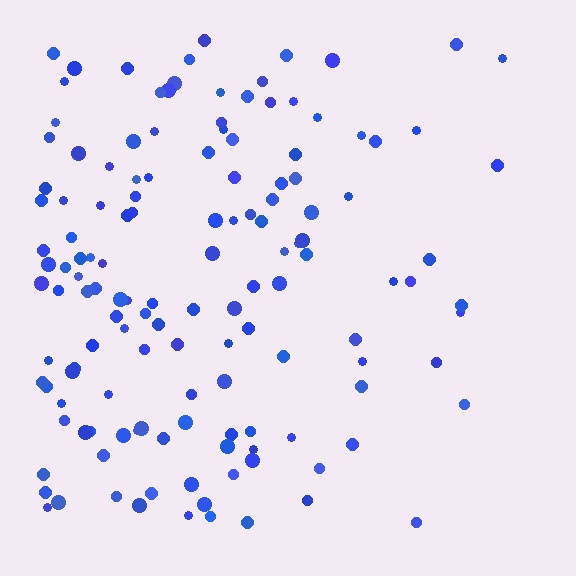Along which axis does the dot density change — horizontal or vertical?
Horizontal.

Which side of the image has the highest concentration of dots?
The left.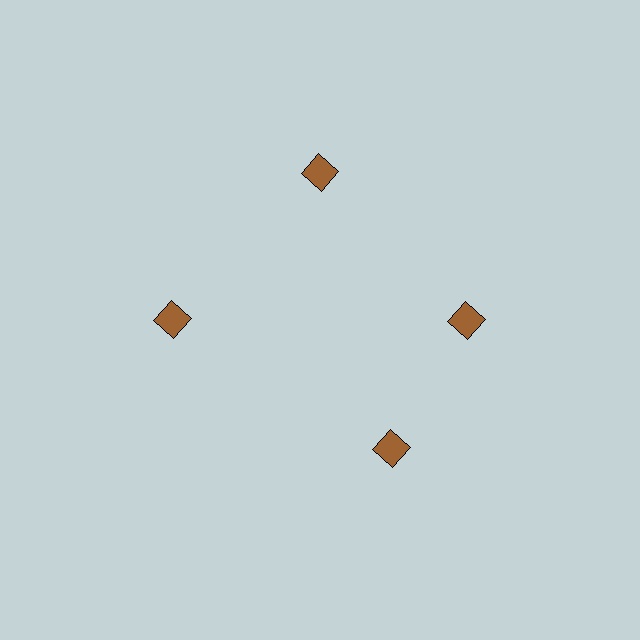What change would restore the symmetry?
The symmetry would be restored by rotating it back into even spacing with its neighbors so that all 4 diamonds sit at equal angles and equal distance from the center.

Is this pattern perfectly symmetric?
No. The 4 brown diamonds are arranged in a ring, but one element near the 6 o'clock position is rotated out of alignment along the ring, breaking the 4-fold rotational symmetry.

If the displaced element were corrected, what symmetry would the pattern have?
It would have 4-fold rotational symmetry — the pattern would map onto itself every 90 degrees.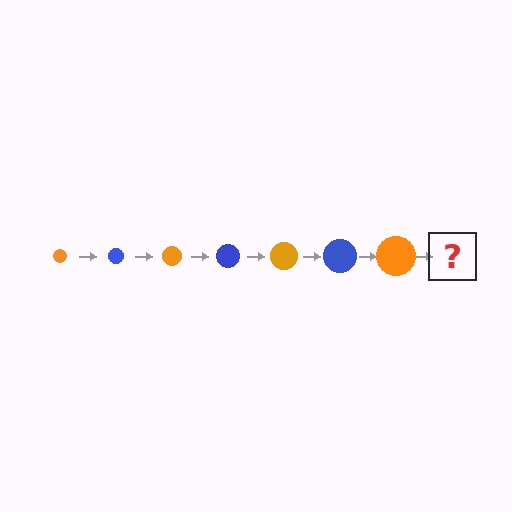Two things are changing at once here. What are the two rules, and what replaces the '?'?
The two rules are that the circle grows larger each step and the color cycles through orange and blue. The '?' should be a blue circle, larger than the previous one.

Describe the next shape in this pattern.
It should be a blue circle, larger than the previous one.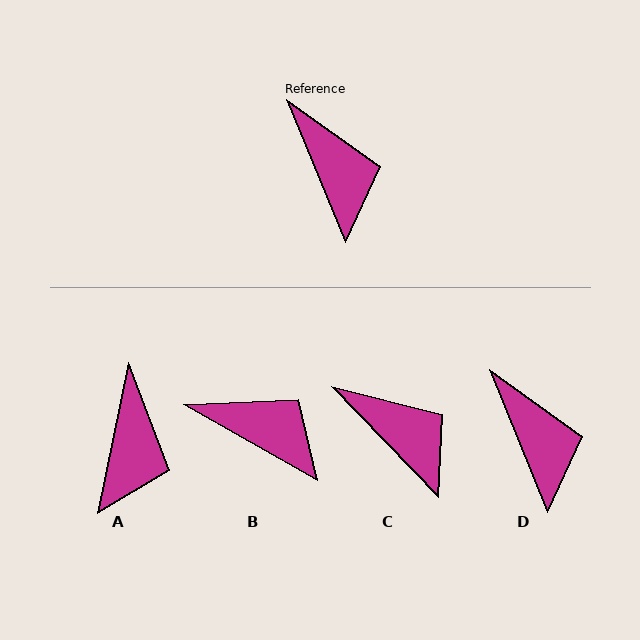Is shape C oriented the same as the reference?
No, it is off by about 22 degrees.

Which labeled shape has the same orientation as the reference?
D.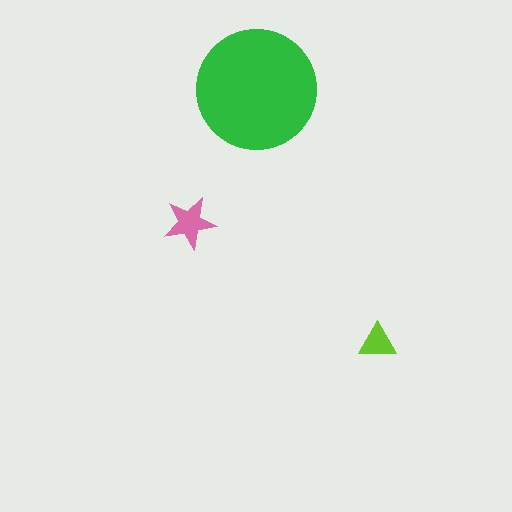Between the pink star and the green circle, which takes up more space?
The green circle.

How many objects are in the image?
There are 3 objects in the image.